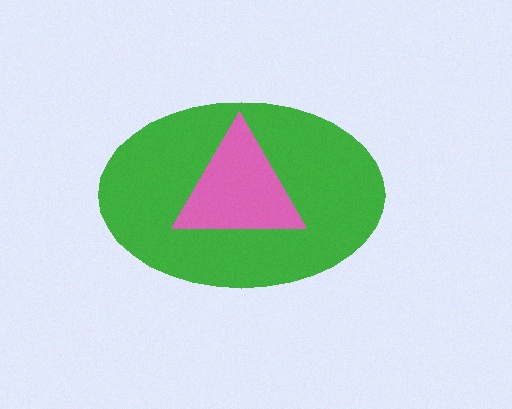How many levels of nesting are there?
2.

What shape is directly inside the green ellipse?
The pink triangle.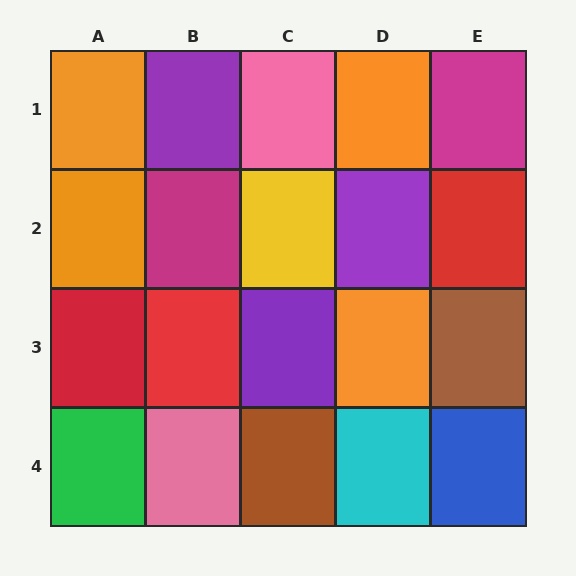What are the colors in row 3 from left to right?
Red, red, purple, orange, brown.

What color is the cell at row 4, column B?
Pink.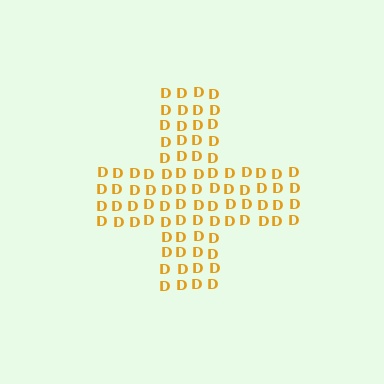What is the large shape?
The large shape is a cross.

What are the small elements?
The small elements are letter D's.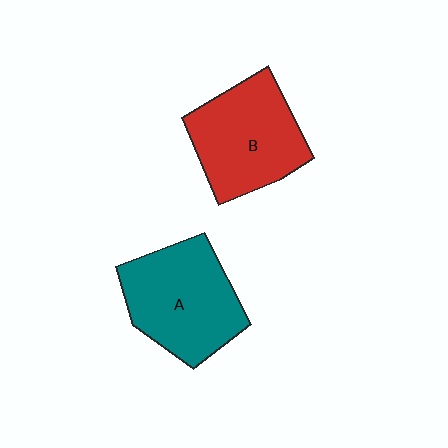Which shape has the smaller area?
Shape B (red).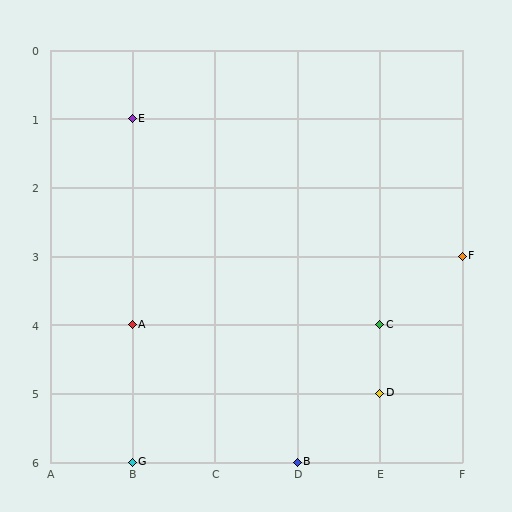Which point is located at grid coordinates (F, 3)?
Point F is at (F, 3).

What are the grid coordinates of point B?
Point B is at grid coordinates (D, 6).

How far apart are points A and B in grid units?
Points A and B are 2 columns and 2 rows apart (about 2.8 grid units diagonally).